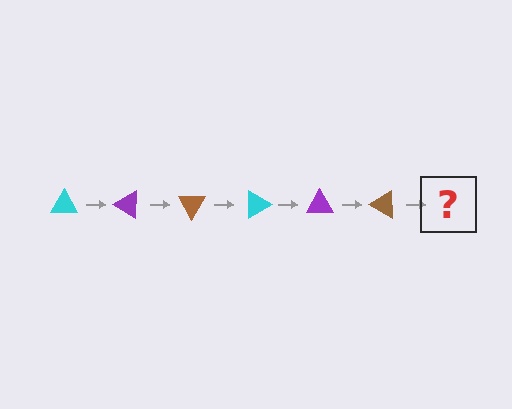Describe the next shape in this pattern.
It should be a cyan triangle, rotated 180 degrees from the start.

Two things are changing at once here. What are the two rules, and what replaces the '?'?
The two rules are that it rotates 30 degrees each step and the color cycles through cyan, purple, and brown. The '?' should be a cyan triangle, rotated 180 degrees from the start.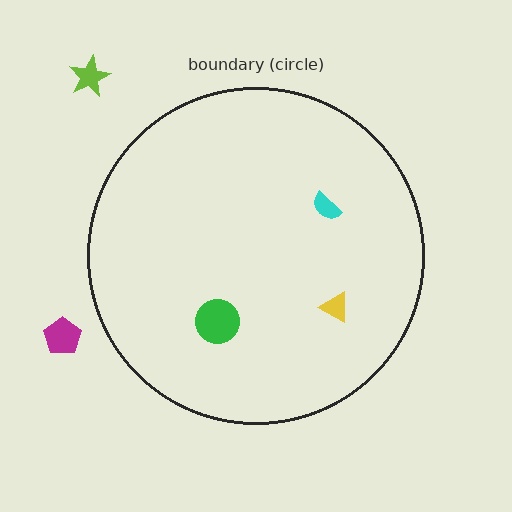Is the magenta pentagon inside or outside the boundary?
Outside.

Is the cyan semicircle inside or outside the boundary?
Inside.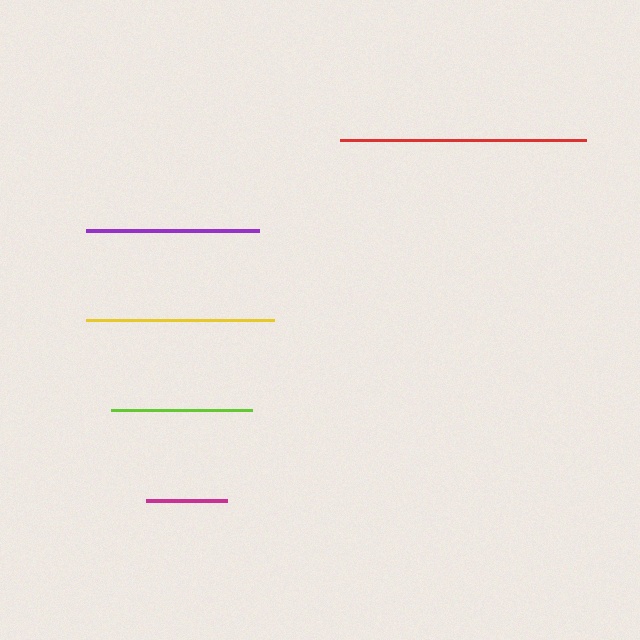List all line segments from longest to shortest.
From longest to shortest: red, yellow, purple, lime, magenta.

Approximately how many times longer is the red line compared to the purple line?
The red line is approximately 1.4 times the length of the purple line.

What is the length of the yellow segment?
The yellow segment is approximately 188 pixels long.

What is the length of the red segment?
The red segment is approximately 247 pixels long.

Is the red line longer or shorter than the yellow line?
The red line is longer than the yellow line.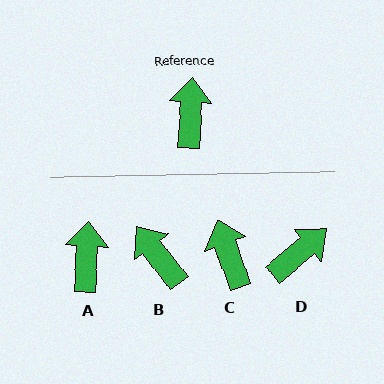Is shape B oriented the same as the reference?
No, it is off by about 40 degrees.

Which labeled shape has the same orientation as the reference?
A.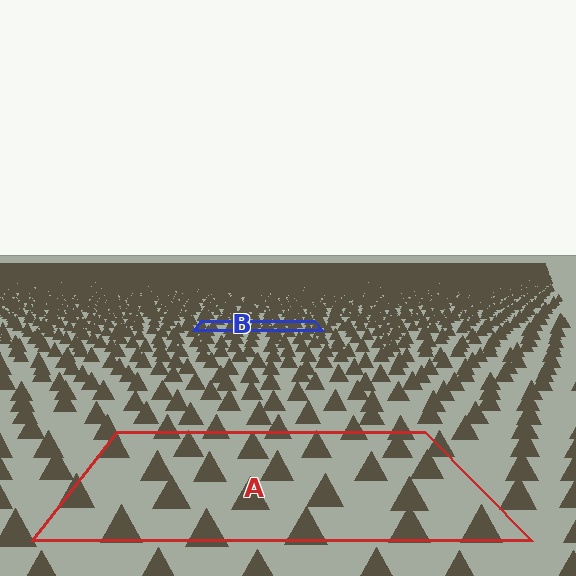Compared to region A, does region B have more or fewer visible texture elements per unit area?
Region B has more texture elements per unit area — they are packed more densely because it is farther away.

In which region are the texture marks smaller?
The texture marks are smaller in region B, because it is farther away.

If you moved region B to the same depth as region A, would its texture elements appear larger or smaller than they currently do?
They would appear larger. At a closer depth, the same texture elements are projected at a bigger on-screen size.